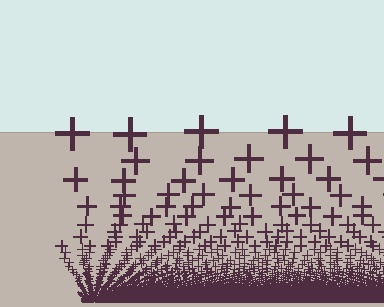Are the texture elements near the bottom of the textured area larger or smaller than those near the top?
Smaller. The gradient is inverted — elements near the bottom are smaller and denser.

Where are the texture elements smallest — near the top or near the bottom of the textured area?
Near the bottom.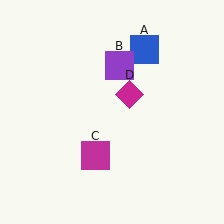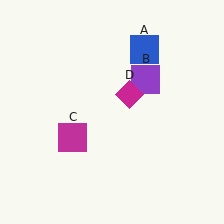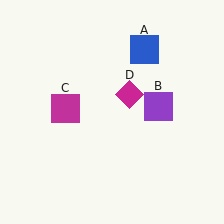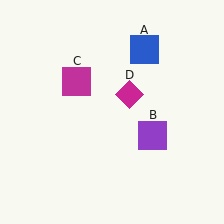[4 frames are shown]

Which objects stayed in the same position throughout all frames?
Blue square (object A) and magenta diamond (object D) remained stationary.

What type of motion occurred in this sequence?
The purple square (object B), magenta square (object C) rotated clockwise around the center of the scene.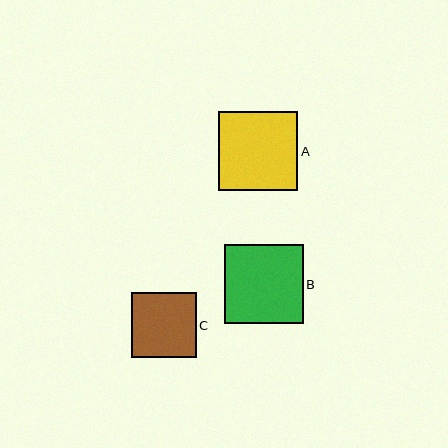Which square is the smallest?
Square C is the smallest with a size of approximately 65 pixels.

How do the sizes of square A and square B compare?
Square A and square B are approximately the same size.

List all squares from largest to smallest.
From largest to smallest: A, B, C.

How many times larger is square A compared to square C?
Square A is approximately 1.2 times the size of square C.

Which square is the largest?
Square A is the largest with a size of approximately 79 pixels.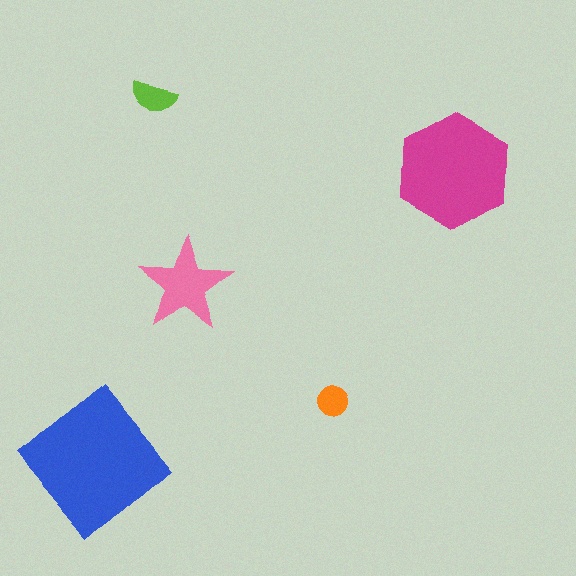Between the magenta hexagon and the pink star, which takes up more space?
The magenta hexagon.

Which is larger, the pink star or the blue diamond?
The blue diamond.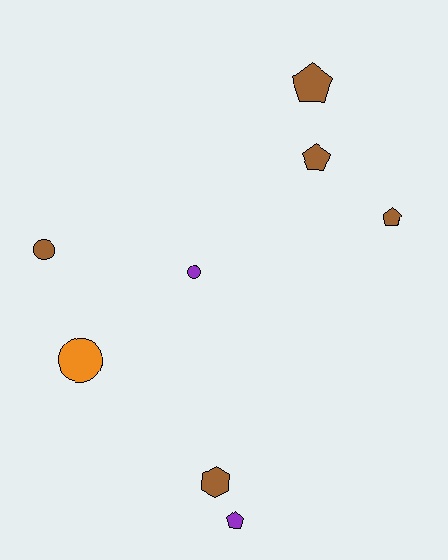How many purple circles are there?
There is 1 purple circle.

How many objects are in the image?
There are 8 objects.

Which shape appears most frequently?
Pentagon, with 4 objects.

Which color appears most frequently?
Brown, with 5 objects.